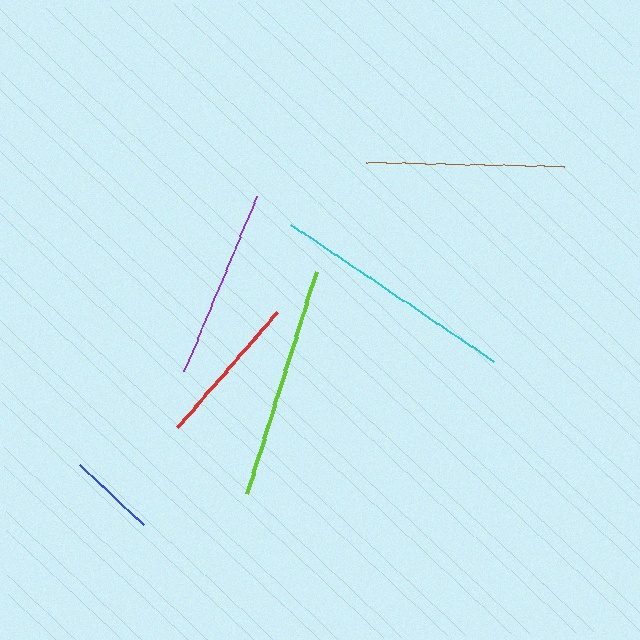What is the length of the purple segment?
The purple segment is approximately 190 pixels long.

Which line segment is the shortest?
The blue line is the shortest at approximately 87 pixels.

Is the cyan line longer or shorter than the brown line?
The cyan line is longer than the brown line.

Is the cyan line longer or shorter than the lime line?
The cyan line is longer than the lime line.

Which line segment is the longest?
The cyan line is the longest at approximately 245 pixels.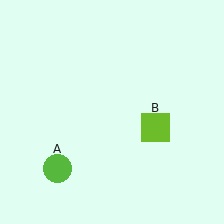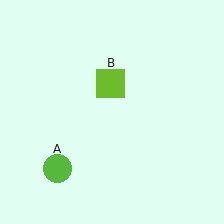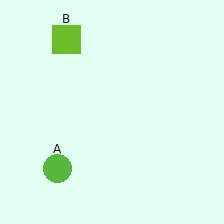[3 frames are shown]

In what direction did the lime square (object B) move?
The lime square (object B) moved up and to the left.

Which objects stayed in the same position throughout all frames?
Lime circle (object A) remained stationary.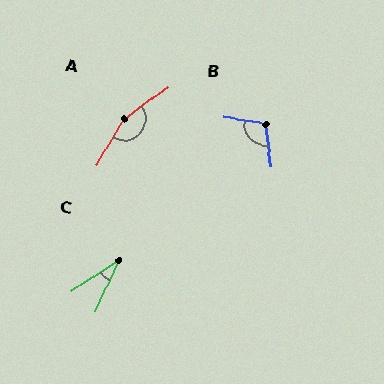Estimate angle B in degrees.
Approximately 105 degrees.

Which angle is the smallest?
C, at approximately 32 degrees.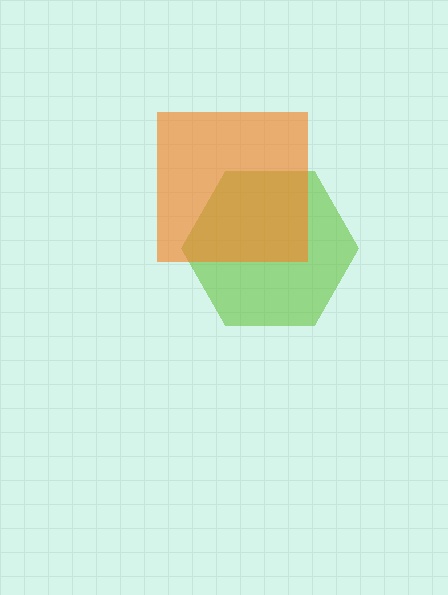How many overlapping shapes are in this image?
There are 2 overlapping shapes in the image.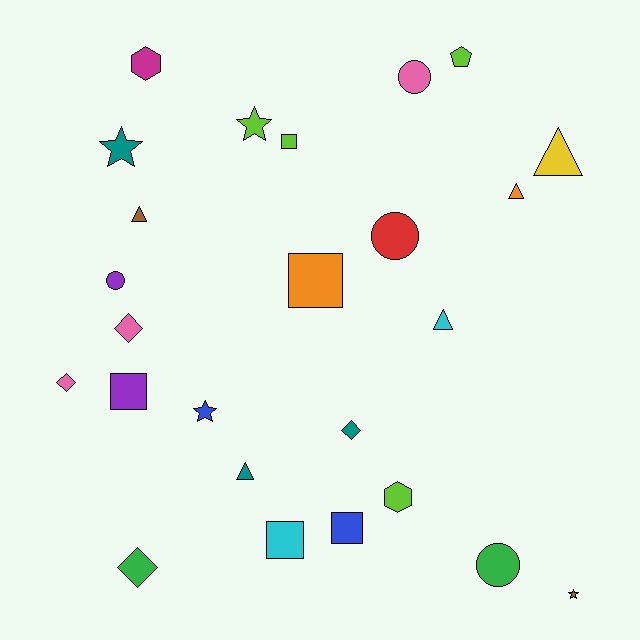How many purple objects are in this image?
There are 2 purple objects.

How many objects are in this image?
There are 25 objects.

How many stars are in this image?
There are 4 stars.